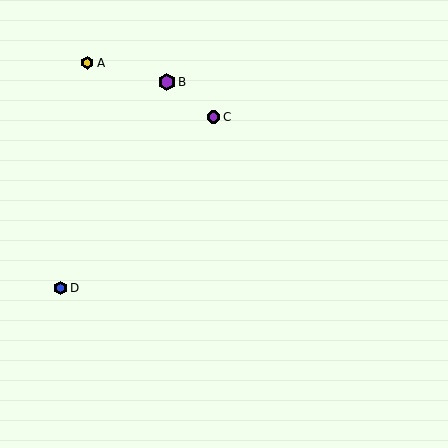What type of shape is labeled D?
Shape D is a blue hexagon.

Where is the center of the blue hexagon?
The center of the blue hexagon is at (61, 288).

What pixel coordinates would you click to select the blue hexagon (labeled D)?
Click at (61, 288) to select the blue hexagon D.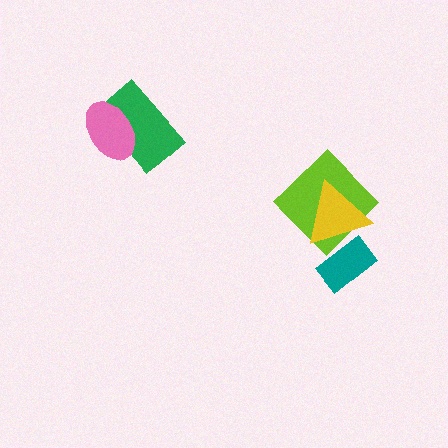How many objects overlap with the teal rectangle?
1 object overlaps with the teal rectangle.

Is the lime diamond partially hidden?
Yes, it is partially covered by another shape.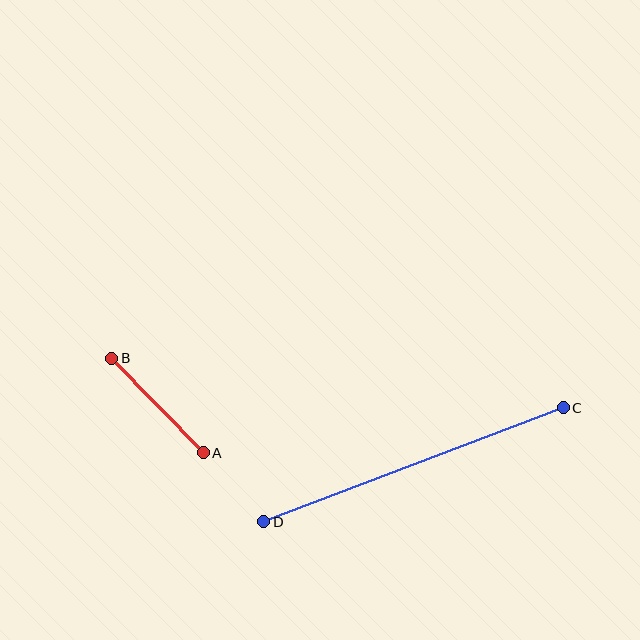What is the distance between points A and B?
The distance is approximately 132 pixels.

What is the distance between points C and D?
The distance is approximately 321 pixels.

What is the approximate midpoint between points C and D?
The midpoint is at approximately (413, 465) pixels.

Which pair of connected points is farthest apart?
Points C and D are farthest apart.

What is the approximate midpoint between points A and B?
The midpoint is at approximately (157, 405) pixels.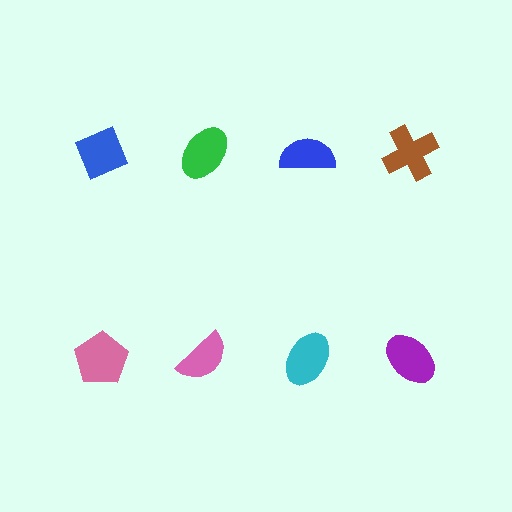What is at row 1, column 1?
A blue diamond.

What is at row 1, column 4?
A brown cross.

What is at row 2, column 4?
A purple ellipse.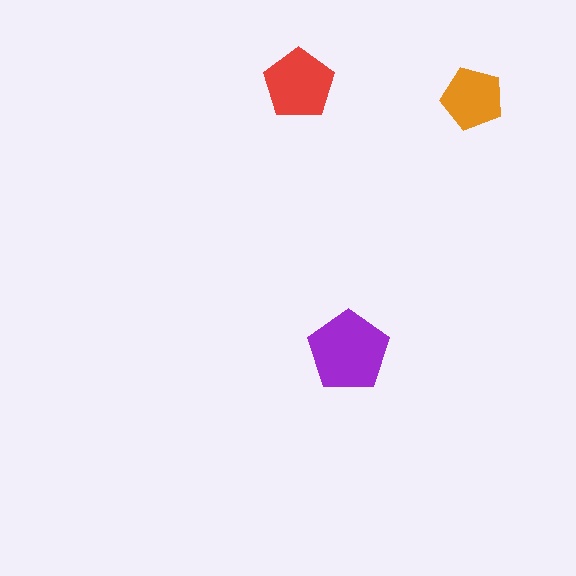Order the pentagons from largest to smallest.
the purple one, the red one, the orange one.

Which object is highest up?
The red pentagon is topmost.